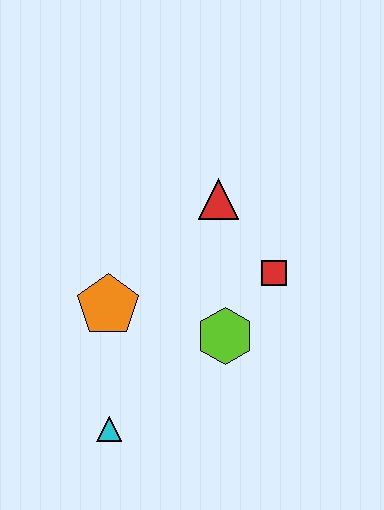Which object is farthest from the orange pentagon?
The red square is farthest from the orange pentagon.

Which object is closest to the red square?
The lime hexagon is closest to the red square.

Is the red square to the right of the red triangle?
Yes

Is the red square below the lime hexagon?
No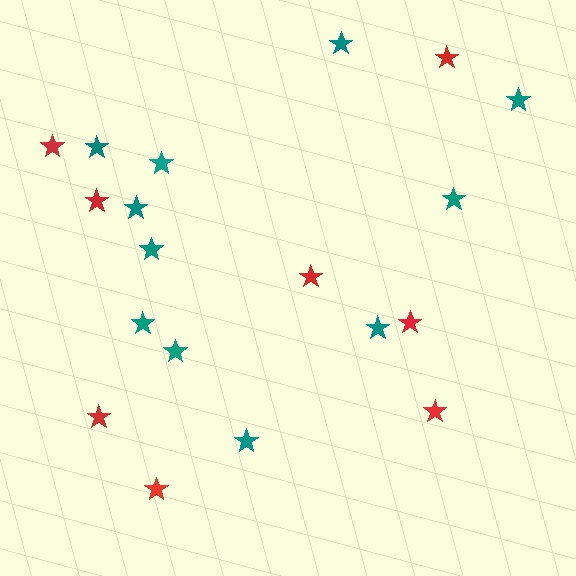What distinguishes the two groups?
There are 2 groups: one group of teal stars (11) and one group of red stars (8).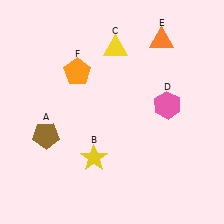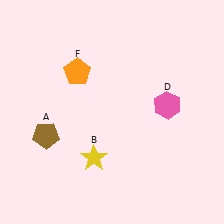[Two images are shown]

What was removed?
The orange triangle (E), the yellow triangle (C) were removed in Image 2.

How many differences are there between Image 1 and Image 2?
There are 2 differences between the two images.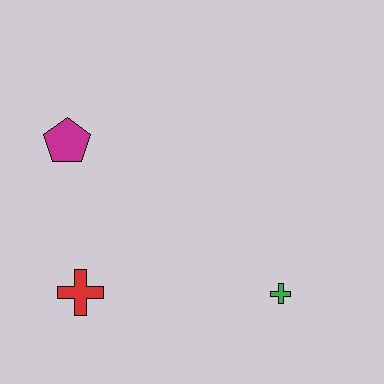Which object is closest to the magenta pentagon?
The red cross is closest to the magenta pentagon.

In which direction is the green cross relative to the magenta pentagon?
The green cross is to the right of the magenta pentagon.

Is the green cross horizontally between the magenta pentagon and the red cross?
No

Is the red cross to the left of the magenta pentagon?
No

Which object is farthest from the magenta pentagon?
The green cross is farthest from the magenta pentagon.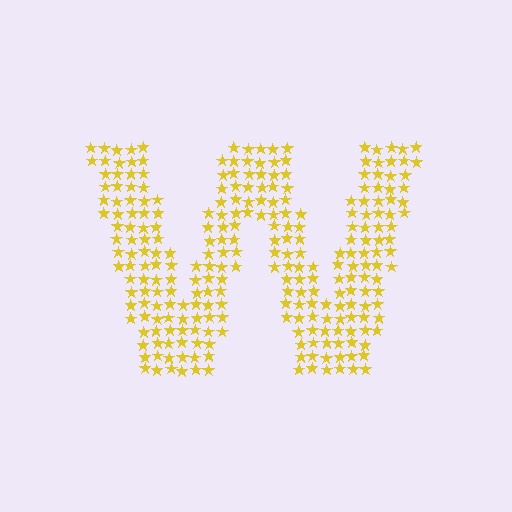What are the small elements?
The small elements are stars.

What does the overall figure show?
The overall figure shows the letter W.